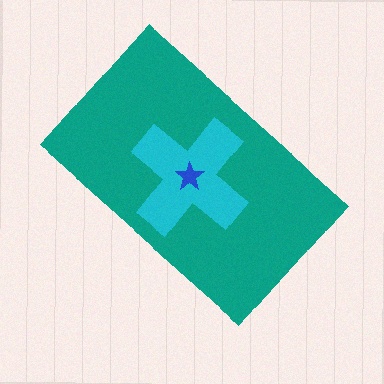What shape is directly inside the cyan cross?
The blue star.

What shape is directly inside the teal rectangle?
The cyan cross.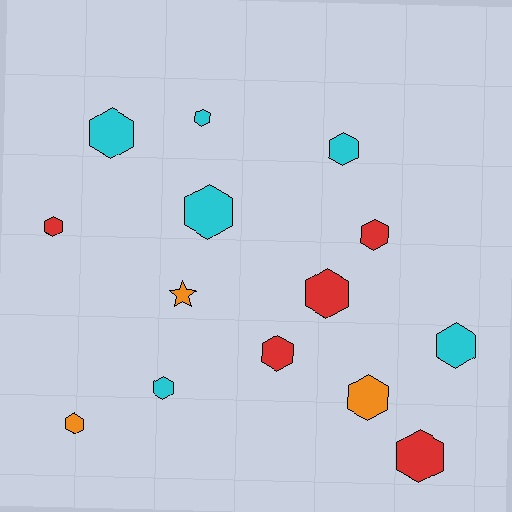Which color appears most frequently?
Cyan, with 6 objects.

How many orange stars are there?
There is 1 orange star.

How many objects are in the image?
There are 14 objects.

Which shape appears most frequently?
Hexagon, with 13 objects.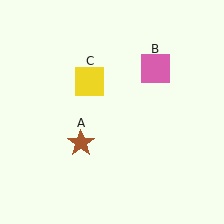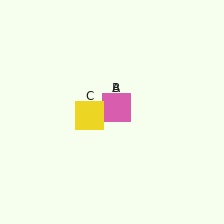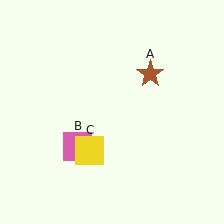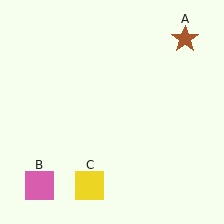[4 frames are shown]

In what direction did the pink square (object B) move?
The pink square (object B) moved down and to the left.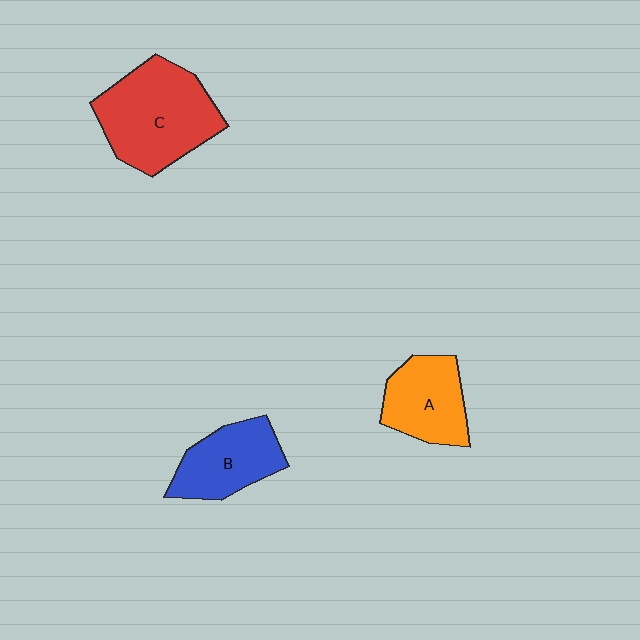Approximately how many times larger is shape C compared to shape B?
Approximately 1.6 times.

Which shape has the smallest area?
Shape A (orange).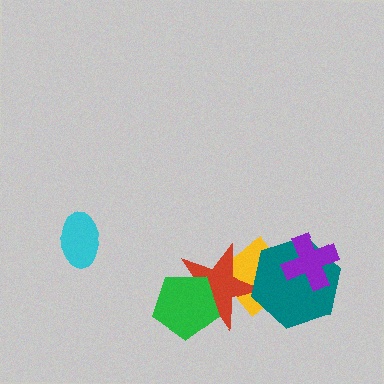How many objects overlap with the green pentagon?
1 object overlaps with the green pentagon.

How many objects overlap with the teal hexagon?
3 objects overlap with the teal hexagon.